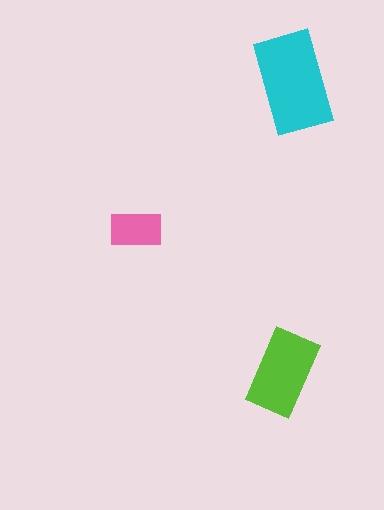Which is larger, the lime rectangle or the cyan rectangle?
The cyan one.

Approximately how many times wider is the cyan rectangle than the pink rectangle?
About 2 times wider.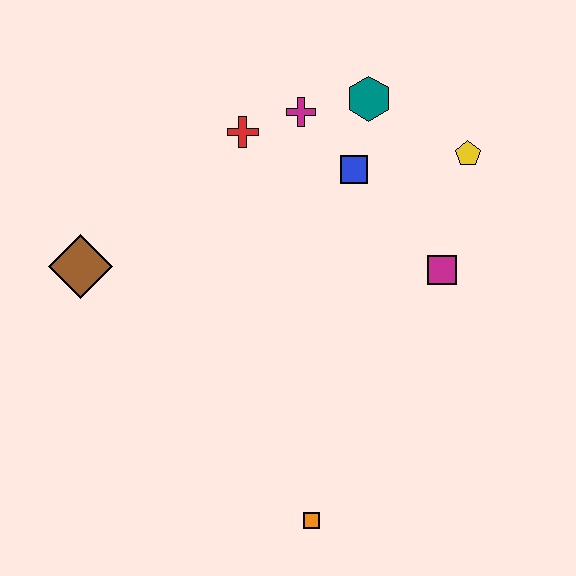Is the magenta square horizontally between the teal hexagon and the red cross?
No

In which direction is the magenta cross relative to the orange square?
The magenta cross is above the orange square.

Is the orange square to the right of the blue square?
No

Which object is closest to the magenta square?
The yellow pentagon is closest to the magenta square.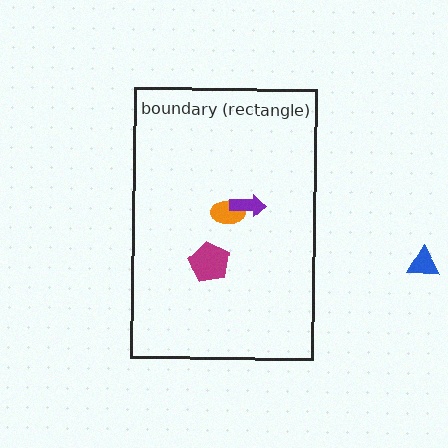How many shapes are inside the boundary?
3 inside, 1 outside.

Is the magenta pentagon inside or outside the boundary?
Inside.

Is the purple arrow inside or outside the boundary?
Inside.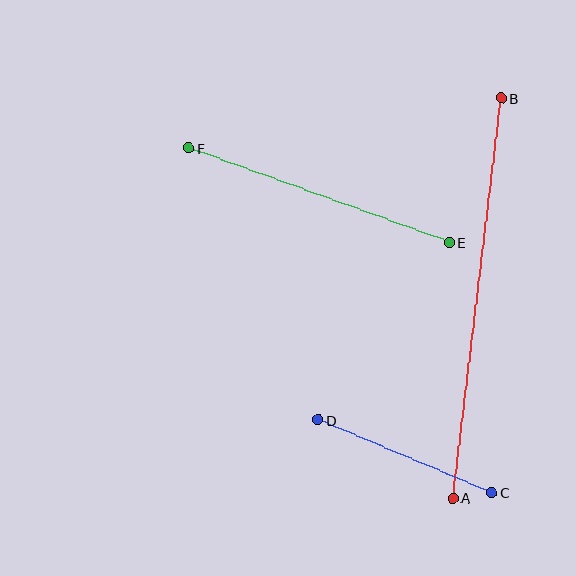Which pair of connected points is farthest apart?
Points A and B are farthest apart.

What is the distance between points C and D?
The distance is approximately 188 pixels.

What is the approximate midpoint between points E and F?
The midpoint is at approximately (319, 195) pixels.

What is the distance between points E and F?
The distance is approximately 277 pixels.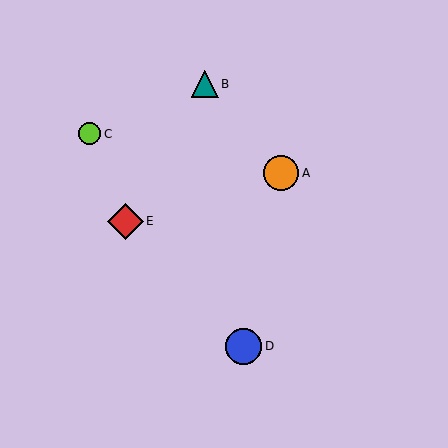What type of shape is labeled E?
Shape E is a red diamond.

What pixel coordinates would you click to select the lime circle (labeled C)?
Click at (89, 134) to select the lime circle C.